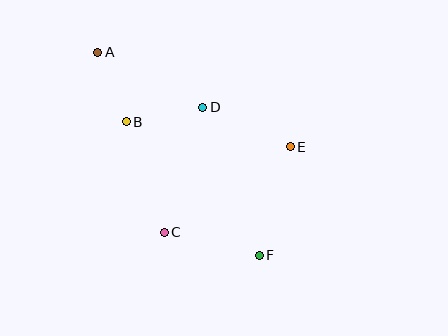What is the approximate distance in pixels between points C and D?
The distance between C and D is approximately 131 pixels.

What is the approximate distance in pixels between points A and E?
The distance between A and E is approximately 214 pixels.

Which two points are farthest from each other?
Points A and F are farthest from each other.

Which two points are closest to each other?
Points A and B are closest to each other.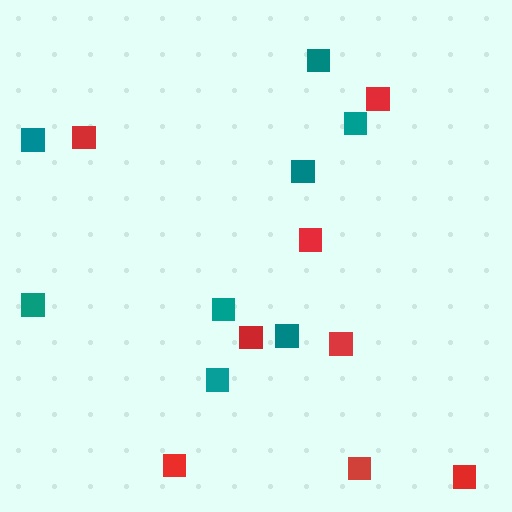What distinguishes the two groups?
There are 2 groups: one group of red squares (8) and one group of teal squares (8).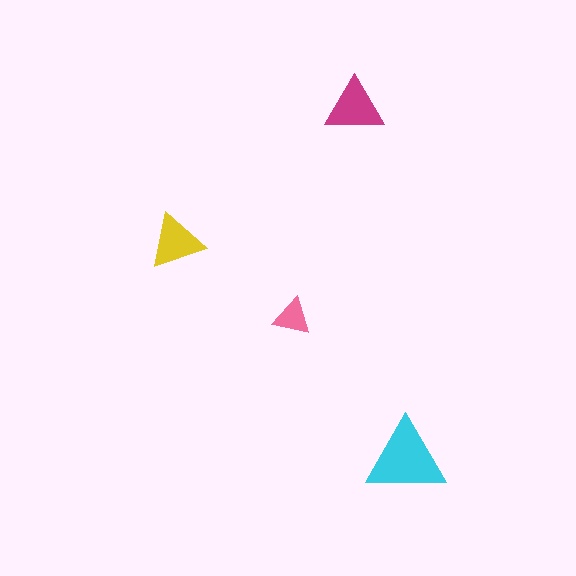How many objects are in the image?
There are 4 objects in the image.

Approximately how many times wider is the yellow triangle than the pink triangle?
About 1.5 times wider.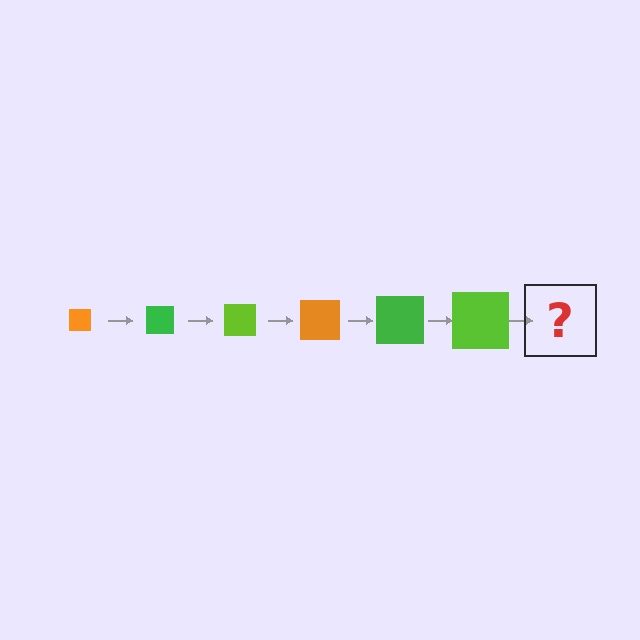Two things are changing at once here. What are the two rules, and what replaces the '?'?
The two rules are that the square grows larger each step and the color cycles through orange, green, and lime. The '?' should be an orange square, larger than the previous one.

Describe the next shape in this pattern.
It should be an orange square, larger than the previous one.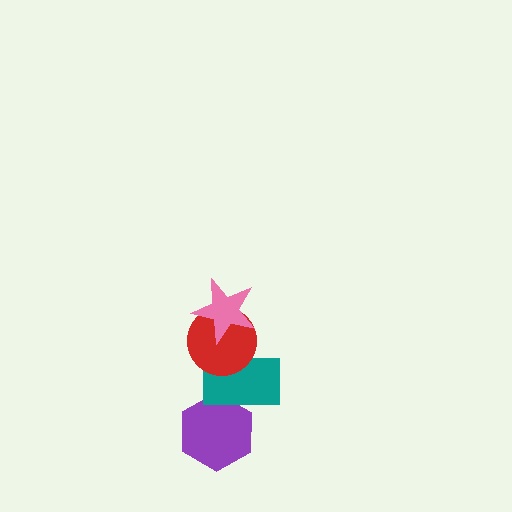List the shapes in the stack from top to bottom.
From top to bottom: the pink star, the red circle, the teal rectangle, the purple hexagon.